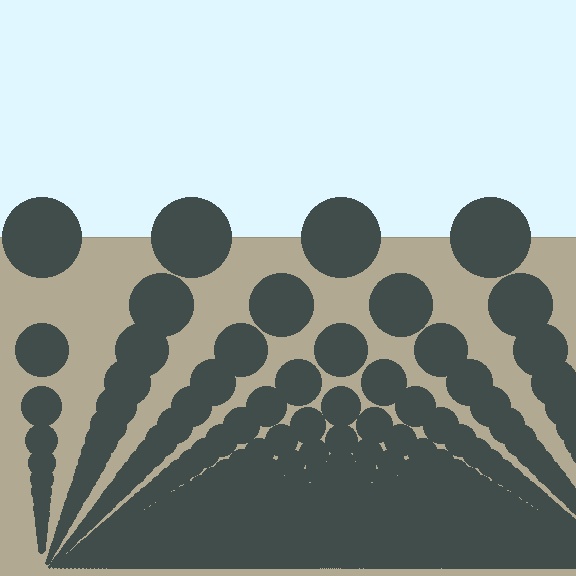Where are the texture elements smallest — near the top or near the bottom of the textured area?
Near the bottom.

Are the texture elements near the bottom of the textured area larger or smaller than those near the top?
Smaller. The gradient is inverted — elements near the bottom are smaller and denser.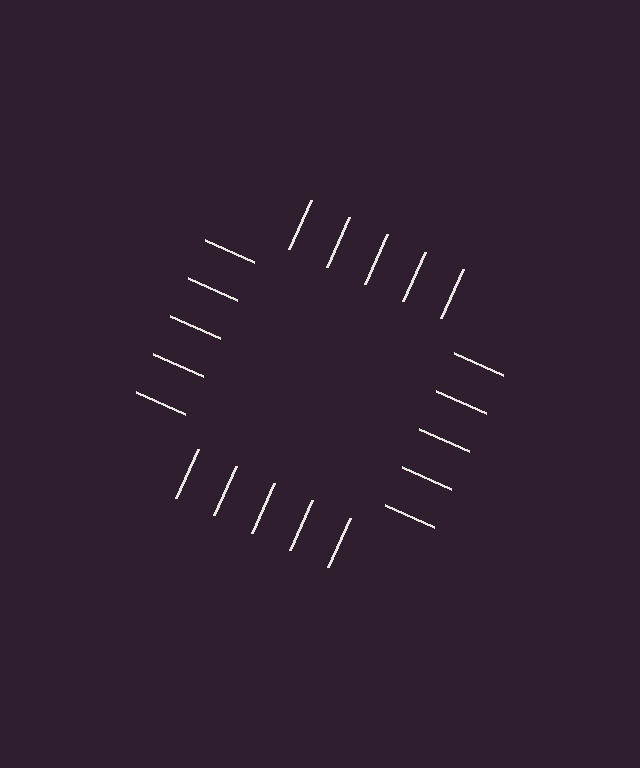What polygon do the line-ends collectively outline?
An illusory square — the line segments terminate on its edges but no continuous stroke is drawn.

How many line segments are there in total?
20 — 5 along each of the 4 edges.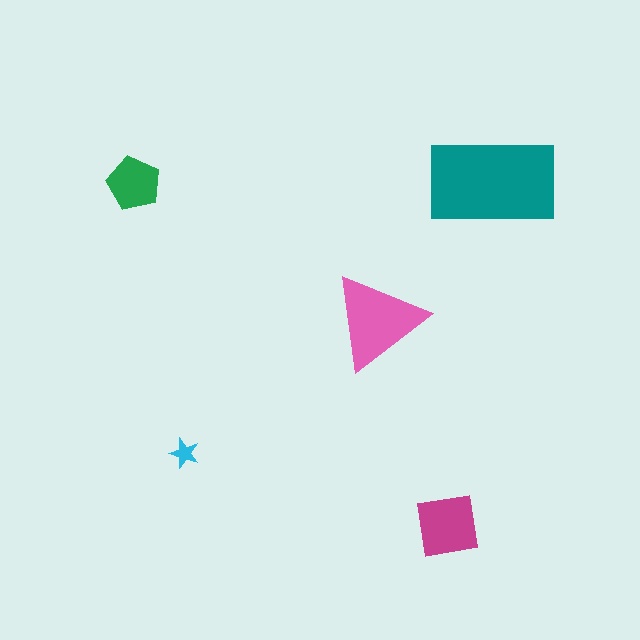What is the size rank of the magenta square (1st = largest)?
3rd.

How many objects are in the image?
There are 5 objects in the image.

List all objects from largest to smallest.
The teal rectangle, the pink triangle, the magenta square, the green pentagon, the cyan star.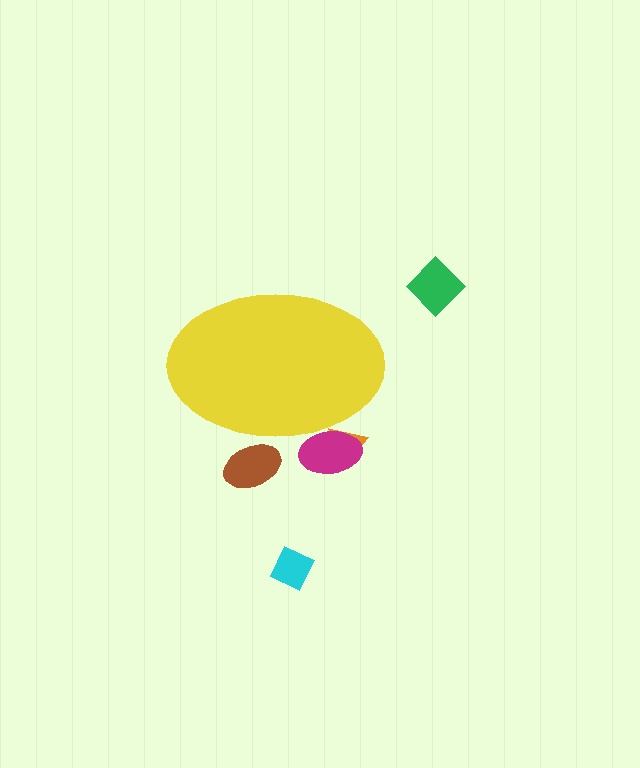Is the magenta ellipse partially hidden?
Yes, the magenta ellipse is partially hidden behind the yellow ellipse.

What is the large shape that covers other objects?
A yellow ellipse.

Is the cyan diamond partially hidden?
No, the cyan diamond is fully visible.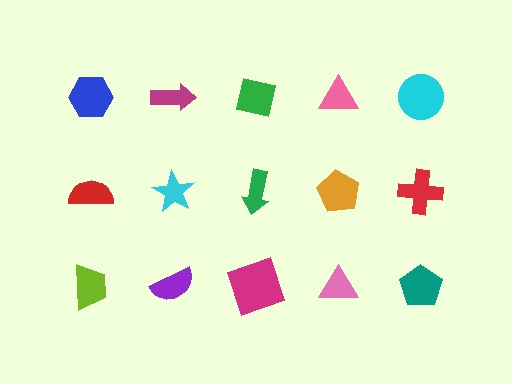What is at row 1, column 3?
A green square.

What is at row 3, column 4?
A pink triangle.